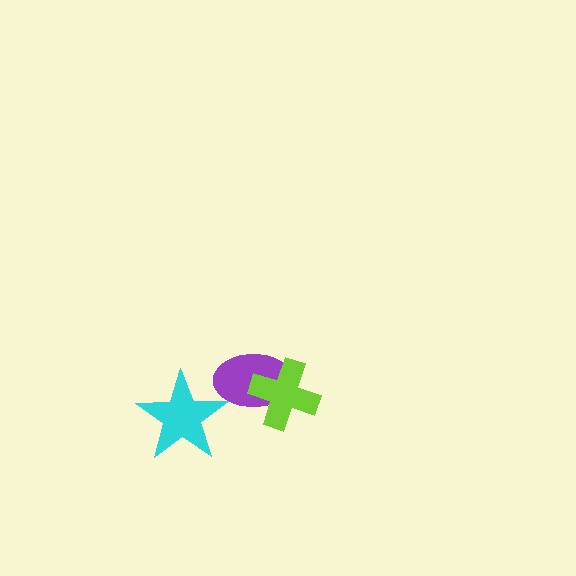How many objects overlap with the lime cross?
1 object overlaps with the lime cross.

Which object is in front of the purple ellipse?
The lime cross is in front of the purple ellipse.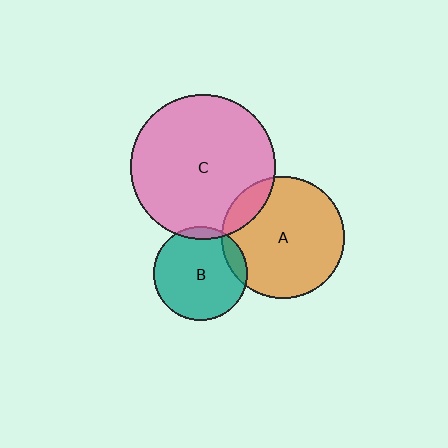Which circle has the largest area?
Circle C (pink).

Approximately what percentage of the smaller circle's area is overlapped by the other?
Approximately 5%.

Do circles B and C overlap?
Yes.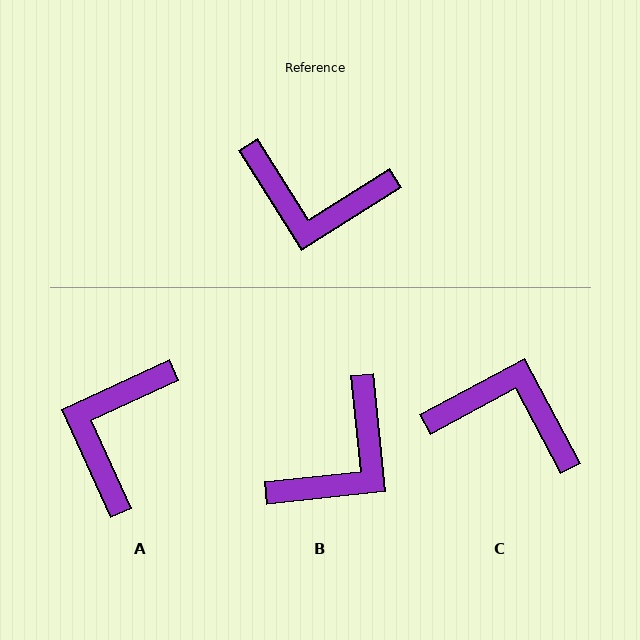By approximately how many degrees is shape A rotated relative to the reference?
Approximately 97 degrees clockwise.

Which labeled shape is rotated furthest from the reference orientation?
C, about 176 degrees away.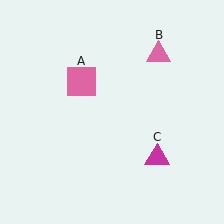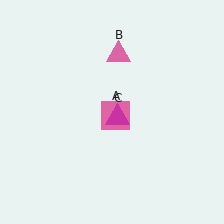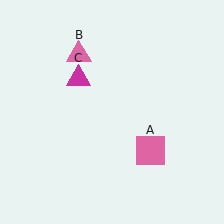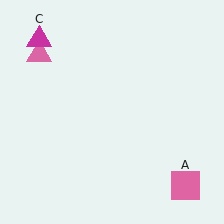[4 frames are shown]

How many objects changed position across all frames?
3 objects changed position: pink square (object A), pink triangle (object B), magenta triangle (object C).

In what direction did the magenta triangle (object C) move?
The magenta triangle (object C) moved up and to the left.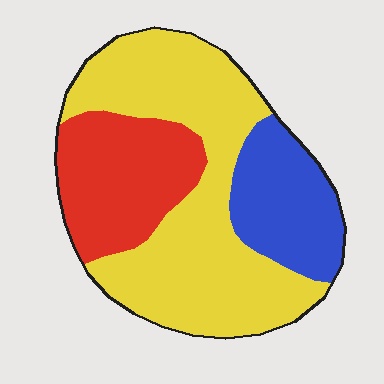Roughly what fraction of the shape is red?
Red covers around 25% of the shape.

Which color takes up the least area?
Blue, at roughly 20%.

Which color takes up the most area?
Yellow, at roughly 55%.